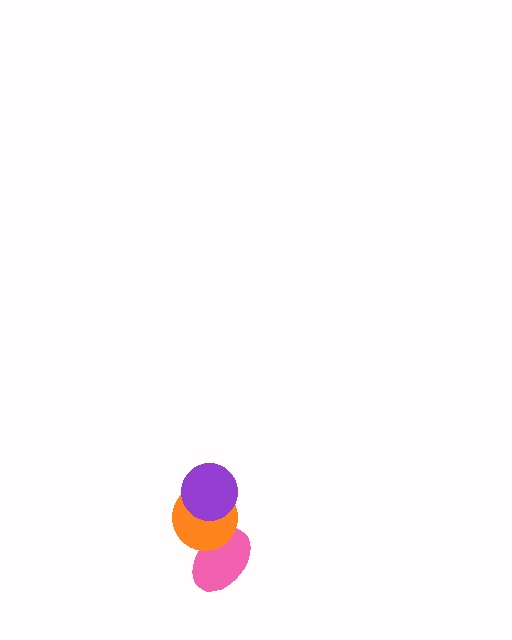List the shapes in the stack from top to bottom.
From top to bottom: the purple circle, the orange circle, the pink ellipse.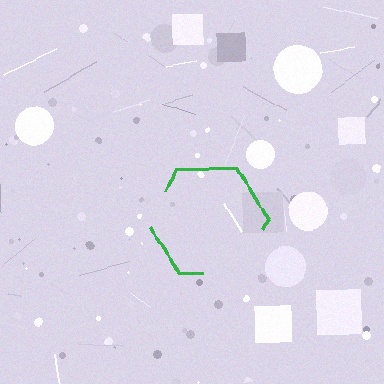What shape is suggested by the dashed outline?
The dashed outline suggests a hexagon.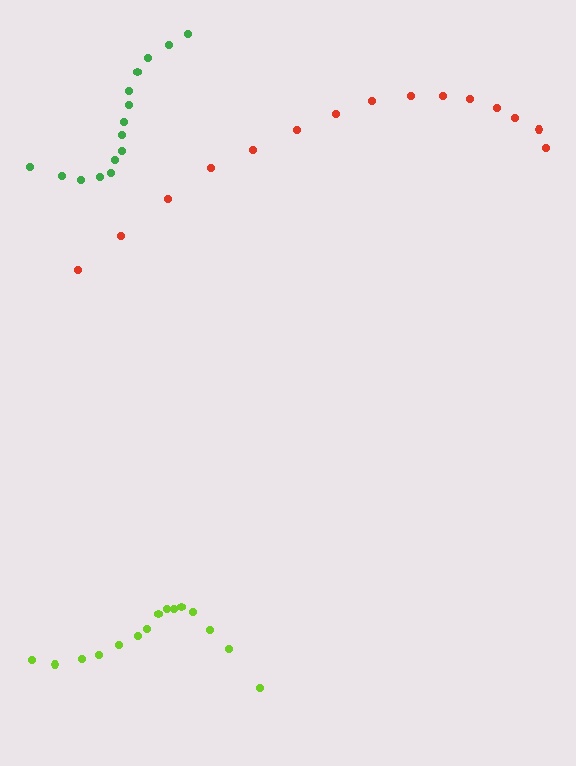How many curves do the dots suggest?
There are 3 distinct paths.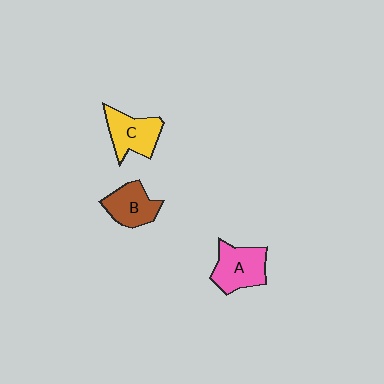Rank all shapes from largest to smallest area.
From largest to smallest: A (pink), C (yellow), B (brown).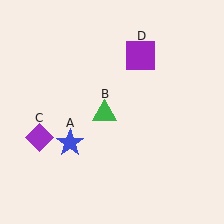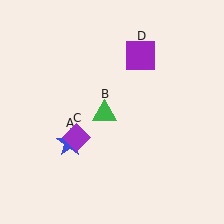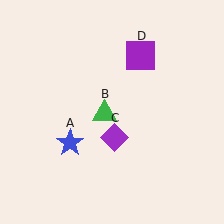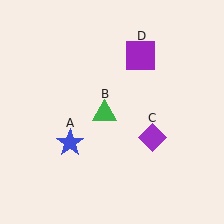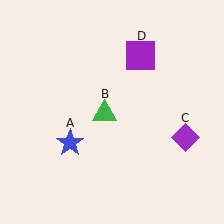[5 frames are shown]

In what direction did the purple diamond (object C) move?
The purple diamond (object C) moved right.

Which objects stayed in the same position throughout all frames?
Blue star (object A) and green triangle (object B) and purple square (object D) remained stationary.